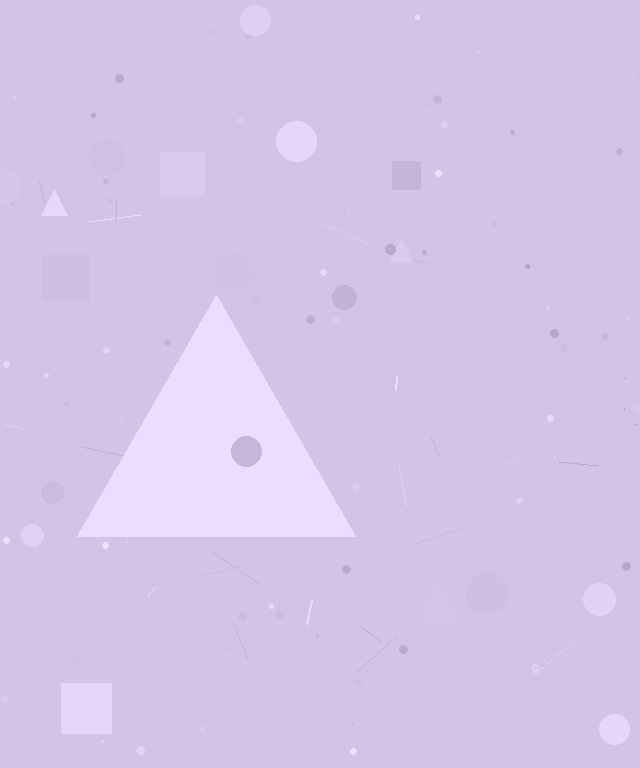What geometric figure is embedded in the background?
A triangle is embedded in the background.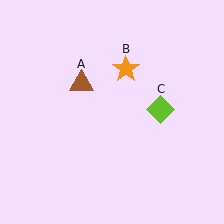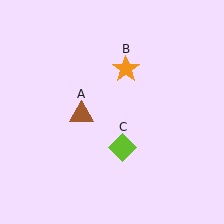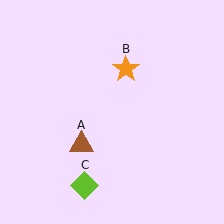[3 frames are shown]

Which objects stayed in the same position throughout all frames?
Orange star (object B) remained stationary.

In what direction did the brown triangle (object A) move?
The brown triangle (object A) moved down.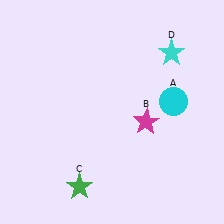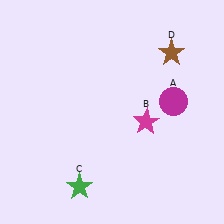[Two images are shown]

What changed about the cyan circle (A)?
In Image 1, A is cyan. In Image 2, it changed to magenta.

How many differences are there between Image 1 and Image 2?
There are 2 differences between the two images.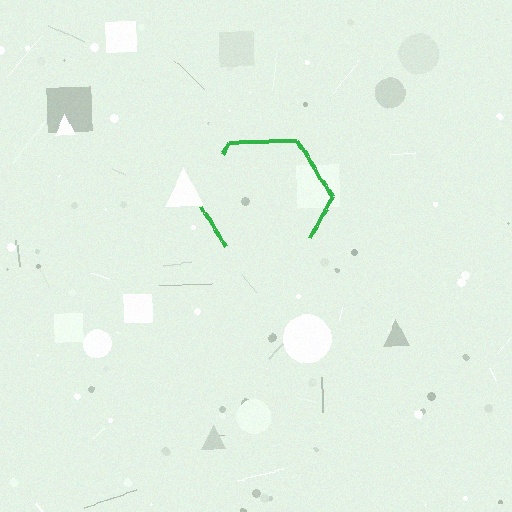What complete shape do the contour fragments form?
The contour fragments form a hexagon.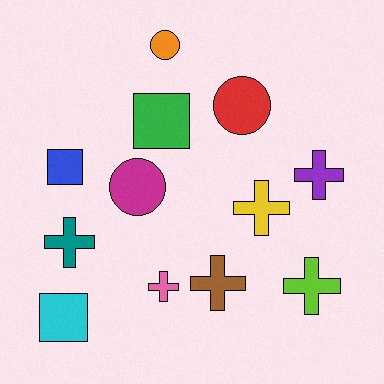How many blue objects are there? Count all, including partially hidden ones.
There is 1 blue object.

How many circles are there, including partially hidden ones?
There are 3 circles.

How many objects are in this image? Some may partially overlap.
There are 12 objects.